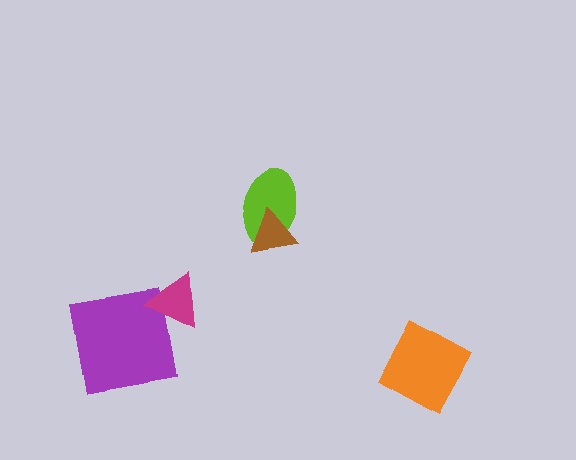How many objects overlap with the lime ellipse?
1 object overlaps with the lime ellipse.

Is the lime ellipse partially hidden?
Yes, it is partially covered by another shape.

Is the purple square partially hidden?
Yes, it is partially covered by another shape.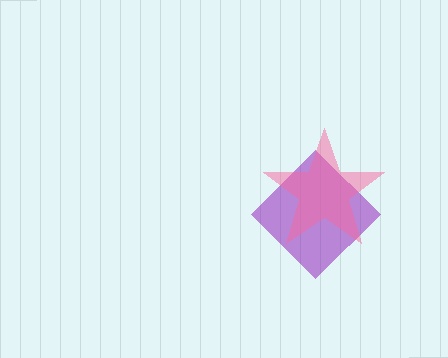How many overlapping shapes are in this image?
There are 2 overlapping shapes in the image.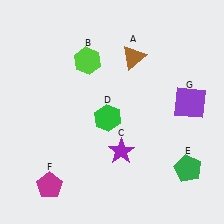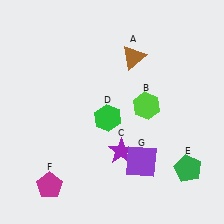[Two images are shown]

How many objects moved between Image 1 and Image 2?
2 objects moved between the two images.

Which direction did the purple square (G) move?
The purple square (G) moved down.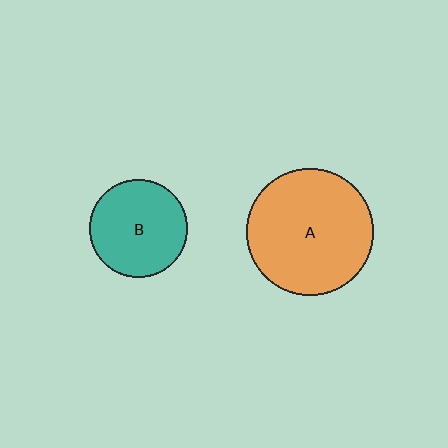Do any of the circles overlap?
No, none of the circles overlap.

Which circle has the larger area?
Circle A (orange).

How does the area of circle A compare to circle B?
Approximately 1.7 times.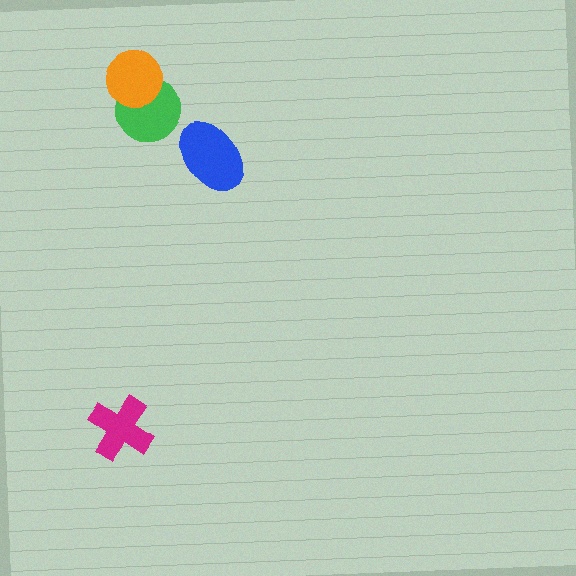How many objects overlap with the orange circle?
1 object overlaps with the orange circle.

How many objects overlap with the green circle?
1 object overlaps with the green circle.